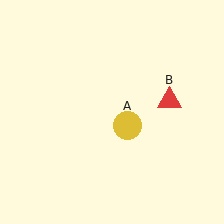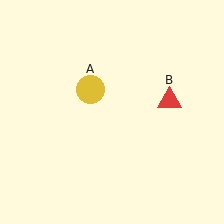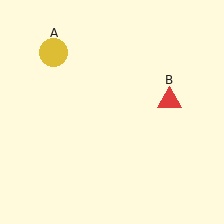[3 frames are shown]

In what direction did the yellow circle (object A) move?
The yellow circle (object A) moved up and to the left.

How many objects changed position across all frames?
1 object changed position: yellow circle (object A).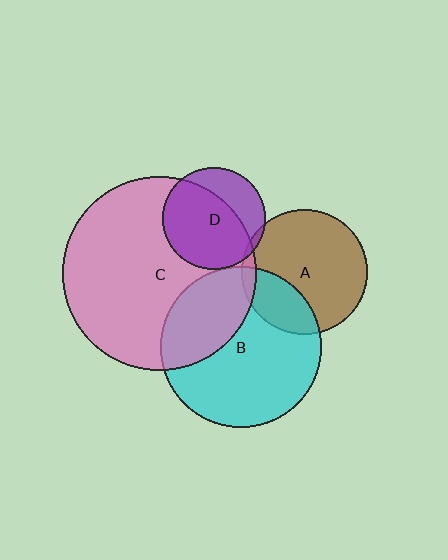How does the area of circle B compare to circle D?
Approximately 2.5 times.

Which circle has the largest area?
Circle C (pink).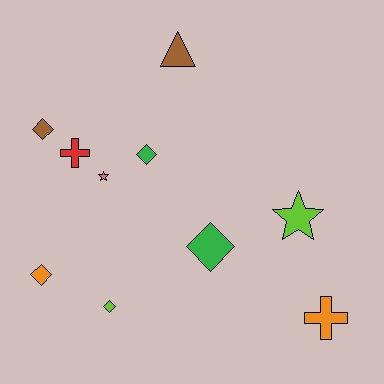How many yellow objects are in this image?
There are no yellow objects.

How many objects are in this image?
There are 10 objects.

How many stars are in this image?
There are 2 stars.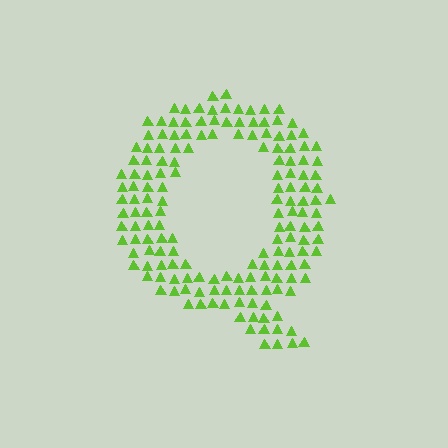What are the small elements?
The small elements are triangles.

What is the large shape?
The large shape is the letter Q.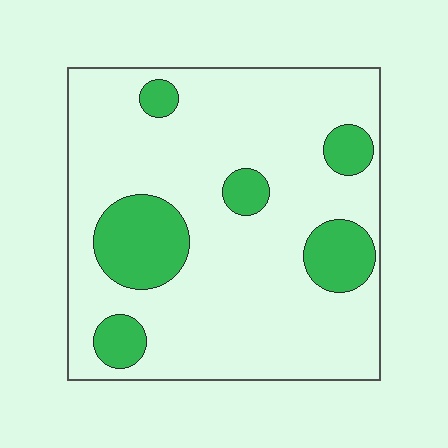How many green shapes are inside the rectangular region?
6.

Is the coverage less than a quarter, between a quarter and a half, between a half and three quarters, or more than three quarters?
Less than a quarter.